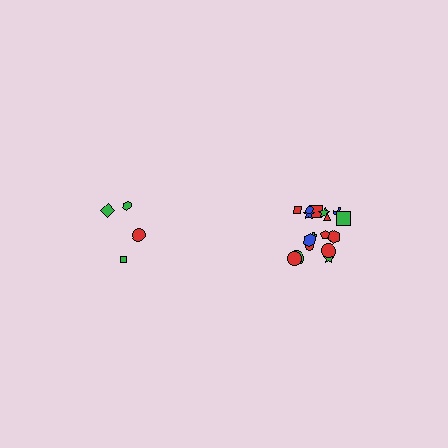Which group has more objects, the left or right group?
The right group.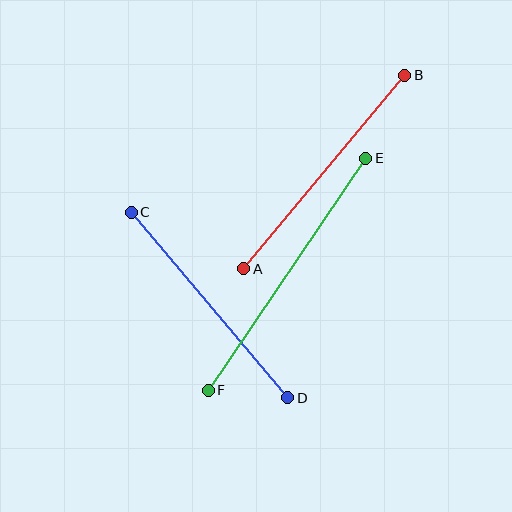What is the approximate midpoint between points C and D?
The midpoint is at approximately (210, 305) pixels.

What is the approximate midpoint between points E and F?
The midpoint is at approximately (287, 274) pixels.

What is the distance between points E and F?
The distance is approximately 280 pixels.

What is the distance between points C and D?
The distance is approximately 243 pixels.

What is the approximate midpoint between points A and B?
The midpoint is at approximately (324, 172) pixels.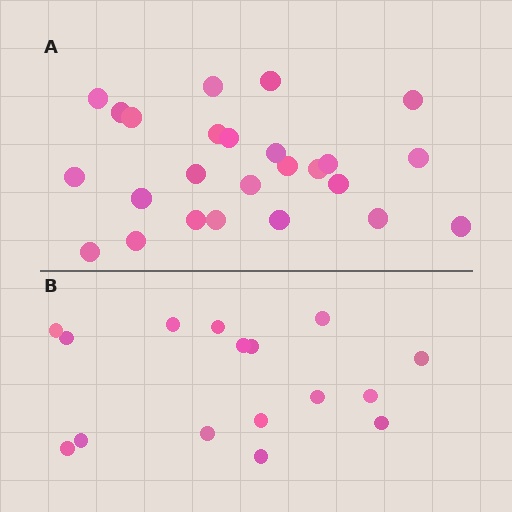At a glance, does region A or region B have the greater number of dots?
Region A (the top region) has more dots.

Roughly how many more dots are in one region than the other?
Region A has roughly 8 or so more dots than region B.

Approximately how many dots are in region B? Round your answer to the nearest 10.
About 20 dots. (The exact count is 16, which rounds to 20.)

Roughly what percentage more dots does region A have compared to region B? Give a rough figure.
About 55% more.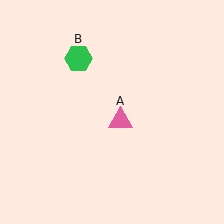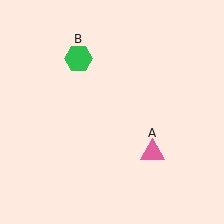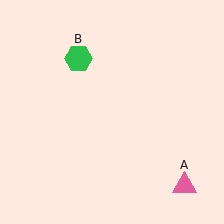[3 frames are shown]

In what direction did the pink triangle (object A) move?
The pink triangle (object A) moved down and to the right.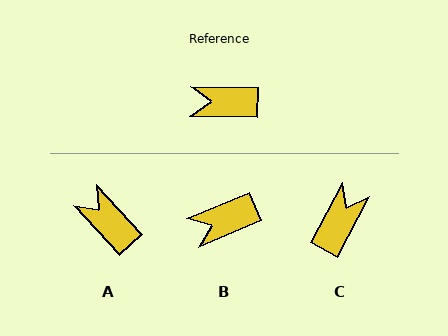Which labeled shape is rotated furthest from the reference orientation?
C, about 117 degrees away.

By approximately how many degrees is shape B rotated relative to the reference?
Approximately 23 degrees counter-clockwise.